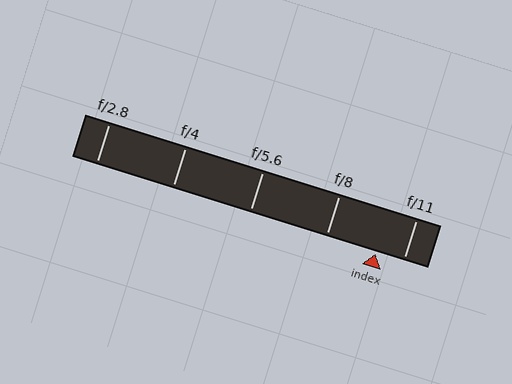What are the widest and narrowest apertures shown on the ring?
The widest aperture shown is f/2.8 and the narrowest is f/11.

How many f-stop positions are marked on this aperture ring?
There are 5 f-stop positions marked.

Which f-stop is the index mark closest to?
The index mark is closest to f/11.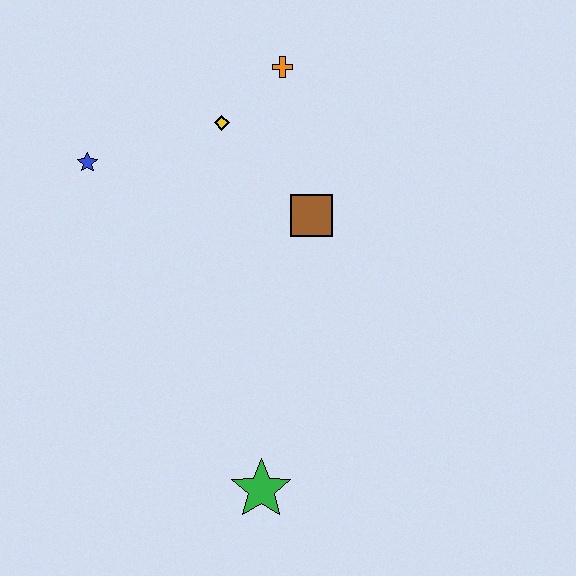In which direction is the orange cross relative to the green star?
The orange cross is above the green star.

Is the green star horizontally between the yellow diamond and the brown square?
Yes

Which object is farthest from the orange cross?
The green star is farthest from the orange cross.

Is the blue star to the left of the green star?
Yes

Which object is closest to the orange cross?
The yellow diamond is closest to the orange cross.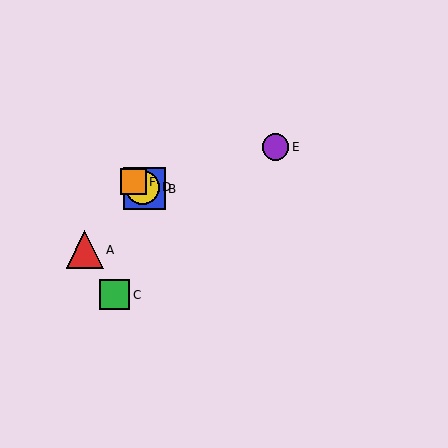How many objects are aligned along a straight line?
3 objects (B, D, F) are aligned along a straight line.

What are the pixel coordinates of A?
Object A is at (85, 250).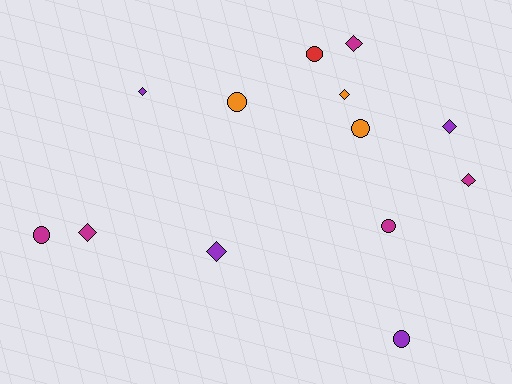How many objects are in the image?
There are 13 objects.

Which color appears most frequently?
Magenta, with 5 objects.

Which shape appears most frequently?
Diamond, with 7 objects.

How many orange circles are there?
There are 2 orange circles.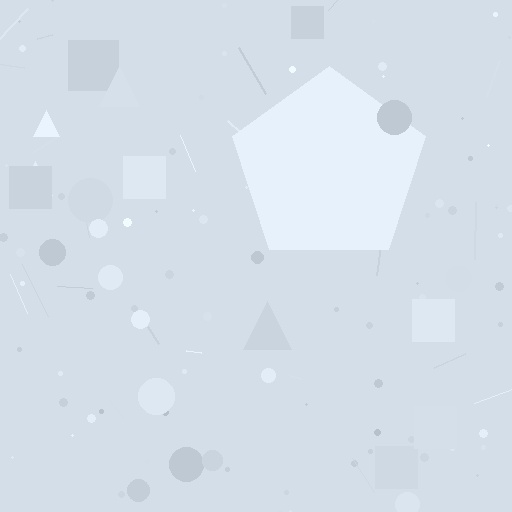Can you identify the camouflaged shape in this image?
The camouflaged shape is a pentagon.